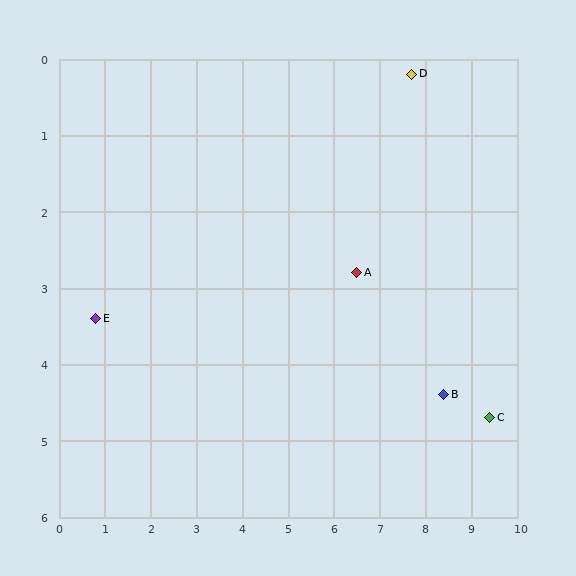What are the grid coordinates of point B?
Point B is at approximately (8.4, 4.4).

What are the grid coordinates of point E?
Point E is at approximately (0.8, 3.4).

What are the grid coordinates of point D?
Point D is at approximately (7.7, 0.2).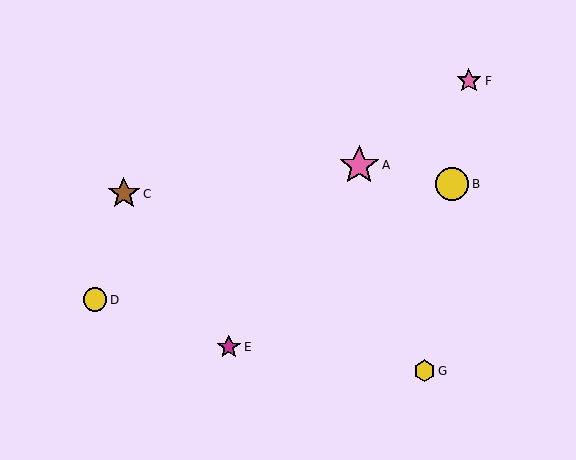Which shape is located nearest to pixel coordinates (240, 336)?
The magenta star (labeled E) at (229, 347) is nearest to that location.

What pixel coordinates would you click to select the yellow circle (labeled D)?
Click at (95, 300) to select the yellow circle D.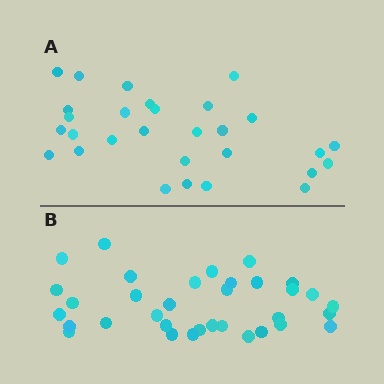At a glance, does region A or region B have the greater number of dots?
Region B (the bottom region) has more dots.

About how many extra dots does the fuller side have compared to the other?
Region B has about 5 more dots than region A.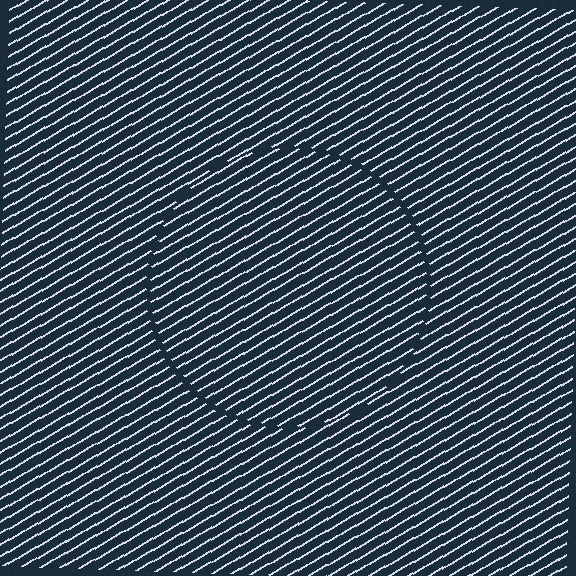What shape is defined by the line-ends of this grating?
An illusory circle. The interior of the shape contains the same grating, shifted by half a period — the contour is defined by the phase discontinuity where line-ends from the inner and outer gratings abut.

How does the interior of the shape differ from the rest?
The interior of the shape contains the same grating, shifted by half a period — the contour is defined by the phase discontinuity where line-ends from the inner and outer gratings abut.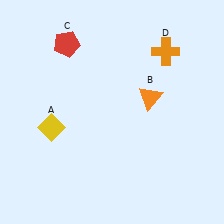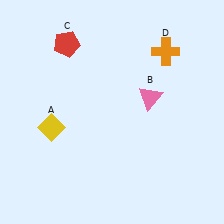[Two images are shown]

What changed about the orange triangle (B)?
In Image 1, B is orange. In Image 2, it changed to pink.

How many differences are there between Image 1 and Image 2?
There is 1 difference between the two images.